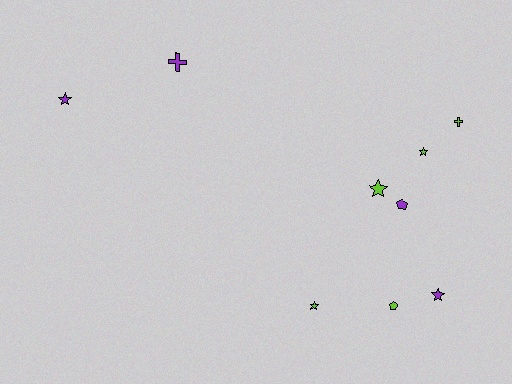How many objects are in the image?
There are 9 objects.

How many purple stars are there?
There are 2 purple stars.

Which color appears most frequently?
Lime, with 5 objects.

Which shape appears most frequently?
Star, with 5 objects.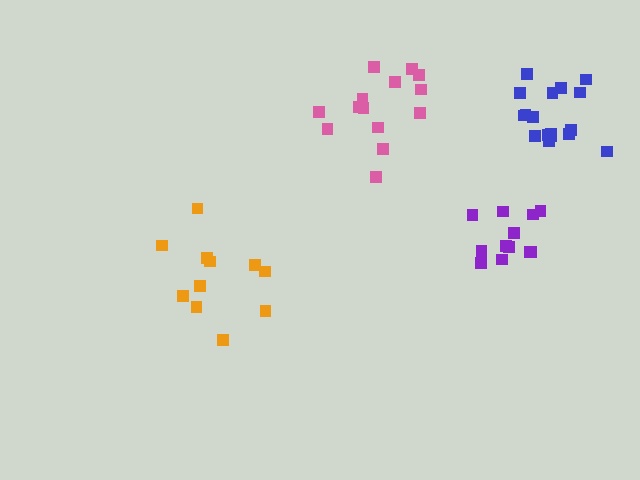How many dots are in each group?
Group 1: 11 dots, Group 2: 12 dots, Group 3: 17 dots, Group 4: 14 dots (54 total).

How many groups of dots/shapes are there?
There are 4 groups.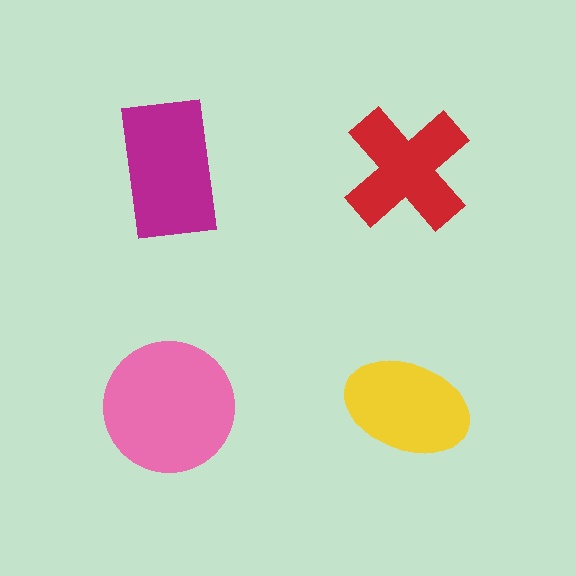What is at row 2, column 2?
A yellow ellipse.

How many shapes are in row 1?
2 shapes.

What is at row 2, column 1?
A pink circle.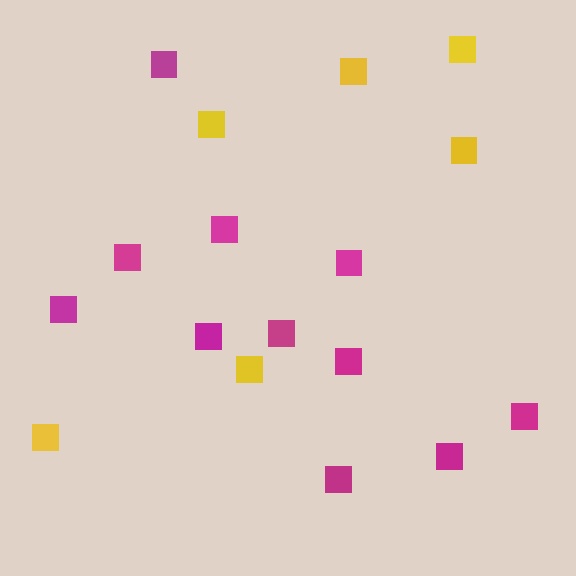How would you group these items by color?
There are 2 groups: one group of yellow squares (6) and one group of magenta squares (11).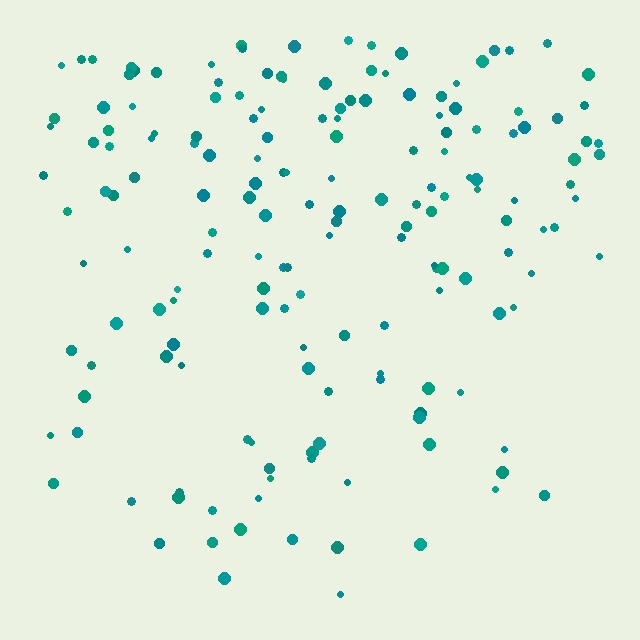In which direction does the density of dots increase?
From bottom to top, with the top side densest.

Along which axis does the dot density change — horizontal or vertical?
Vertical.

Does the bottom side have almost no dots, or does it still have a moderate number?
Still a moderate number, just noticeably fewer than the top.